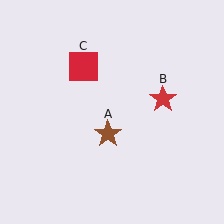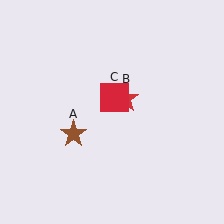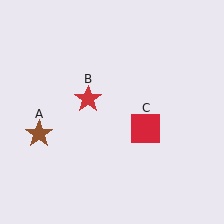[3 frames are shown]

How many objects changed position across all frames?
3 objects changed position: brown star (object A), red star (object B), red square (object C).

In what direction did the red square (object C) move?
The red square (object C) moved down and to the right.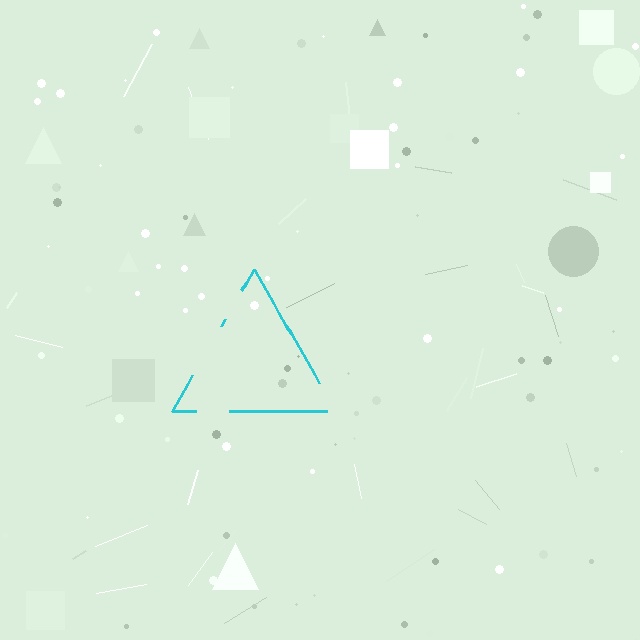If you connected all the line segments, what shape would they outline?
They would outline a triangle.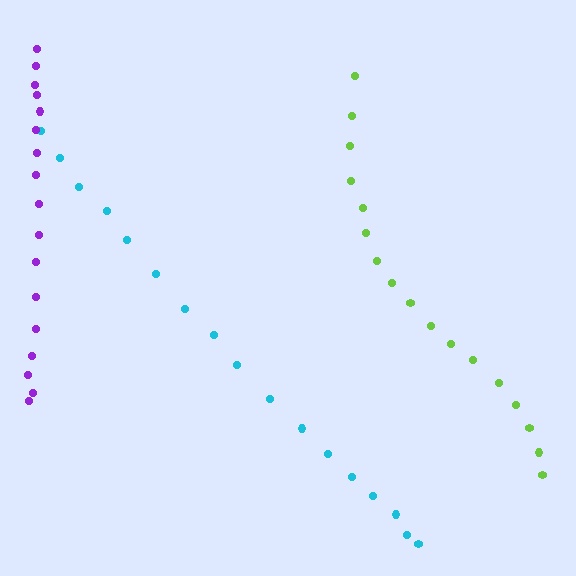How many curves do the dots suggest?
There are 3 distinct paths.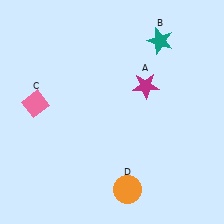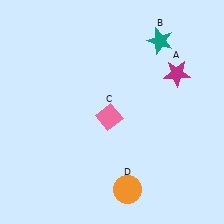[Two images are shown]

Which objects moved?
The objects that moved are: the magenta star (A), the pink diamond (C).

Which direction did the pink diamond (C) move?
The pink diamond (C) moved right.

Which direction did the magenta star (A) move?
The magenta star (A) moved right.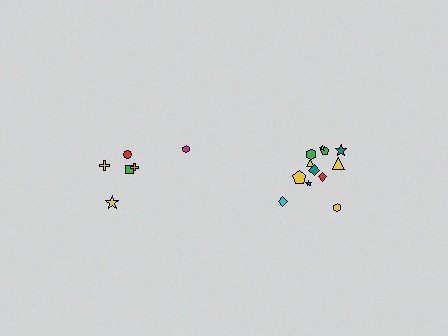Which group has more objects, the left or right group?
The right group.